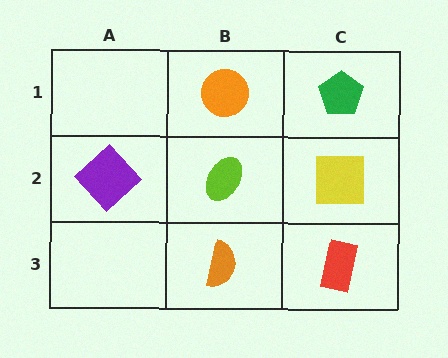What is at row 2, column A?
A purple diamond.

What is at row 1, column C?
A green pentagon.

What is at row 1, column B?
An orange circle.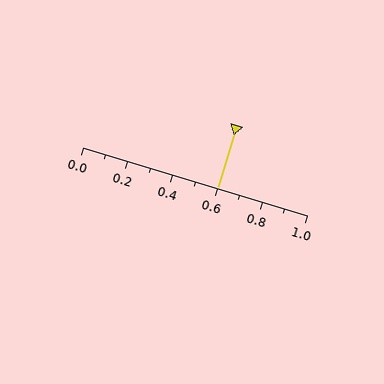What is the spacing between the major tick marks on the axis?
The major ticks are spaced 0.2 apart.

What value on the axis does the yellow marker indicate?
The marker indicates approximately 0.6.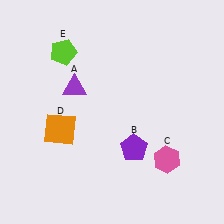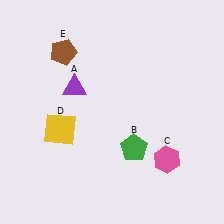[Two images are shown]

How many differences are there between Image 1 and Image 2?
There are 3 differences between the two images.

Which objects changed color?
B changed from purple to green. D changed from orange to yellow. E changed from lime to brown.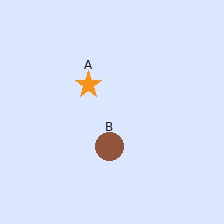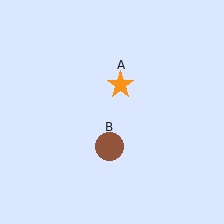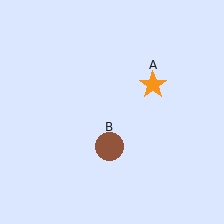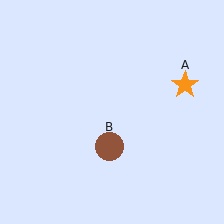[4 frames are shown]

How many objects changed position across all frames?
1 object changed position: orange star (object A).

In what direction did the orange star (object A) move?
The orange star (object A) moved right.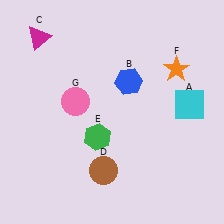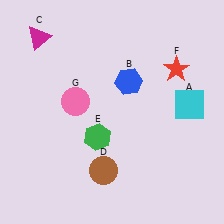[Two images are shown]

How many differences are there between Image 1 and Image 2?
There is 1 difference between the two images.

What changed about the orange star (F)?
In Image 1, F is orange. In Image 2, it changed to red.